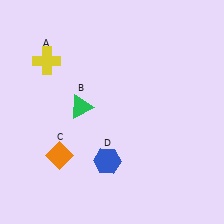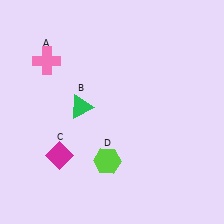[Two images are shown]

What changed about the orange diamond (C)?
In Image 1, C is orange. In Image 2, it changed to magenta.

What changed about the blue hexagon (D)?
In Image 1, D is blue. In Image 2, it changed to lime.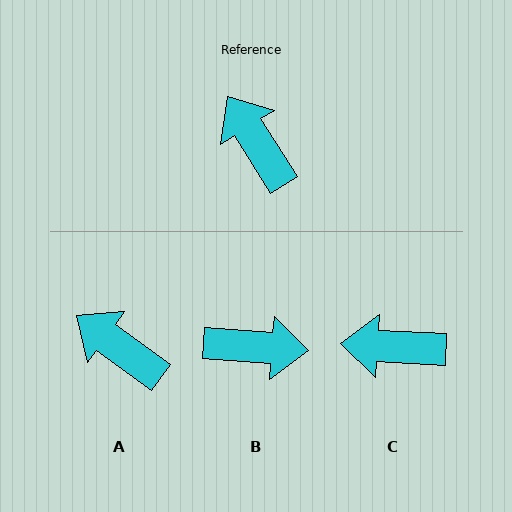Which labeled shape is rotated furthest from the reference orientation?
B, about 126 degrees away.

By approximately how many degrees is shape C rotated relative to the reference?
Approximately 55 degrees counter-clockwise.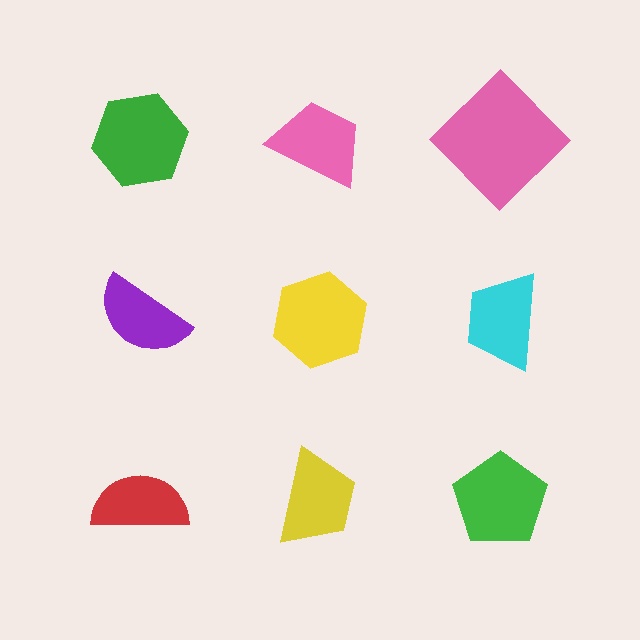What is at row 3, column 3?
A green pentagon.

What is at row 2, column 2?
A yellow hexagon.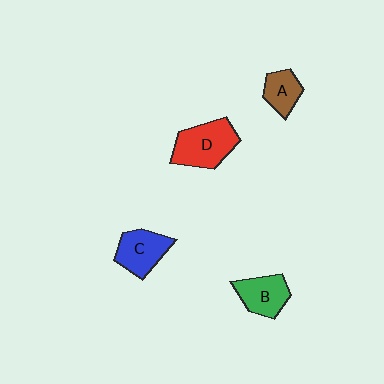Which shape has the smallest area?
Shape A (brown).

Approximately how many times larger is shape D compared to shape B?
Approximately 1.4 times.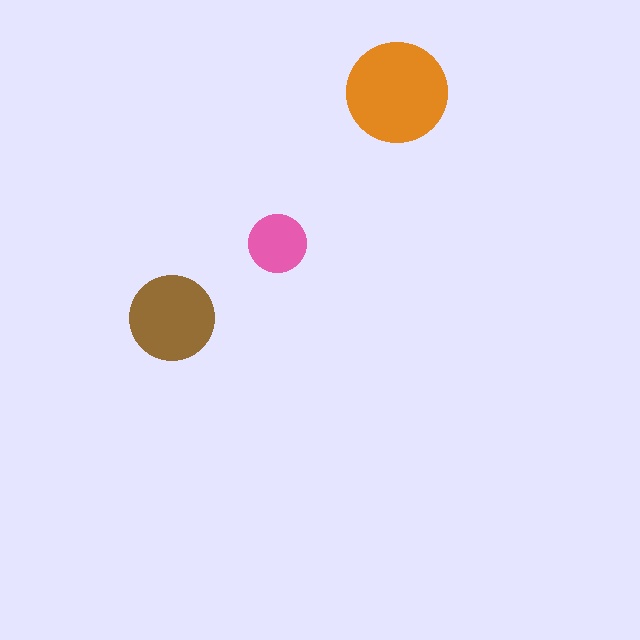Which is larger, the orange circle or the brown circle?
The orange one.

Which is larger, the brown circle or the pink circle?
The brown one.